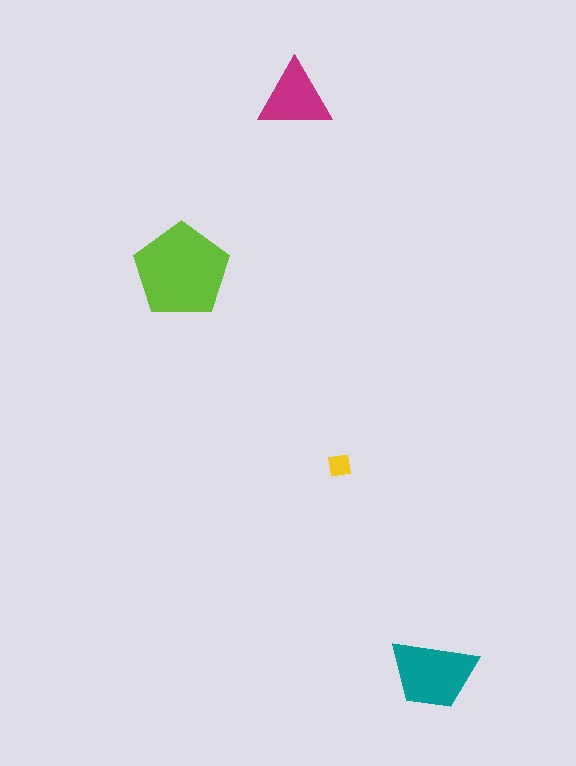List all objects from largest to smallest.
The lime pentagon, the teal trapezoid, the magenta triangle, the yellow square.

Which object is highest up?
The magenta triangle is topmost.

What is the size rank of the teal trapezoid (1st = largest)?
2nd.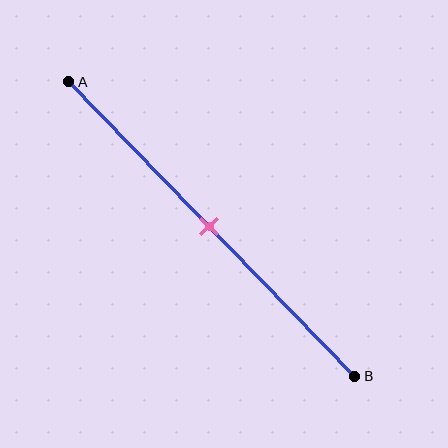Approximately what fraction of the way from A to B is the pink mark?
The pink mark is approximately 50% of the way from A to B.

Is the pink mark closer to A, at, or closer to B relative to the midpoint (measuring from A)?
The pink mark is approximately at the midpoint of segment AB.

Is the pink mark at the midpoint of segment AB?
Yes, the mark is approximately at the midpoint.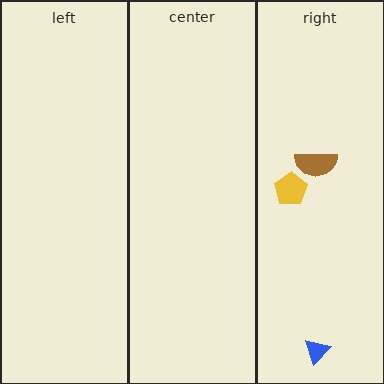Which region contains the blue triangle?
The right region.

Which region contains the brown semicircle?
The right region.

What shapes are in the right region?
The brown semicircle, the yellow pentagon, the blue triangle.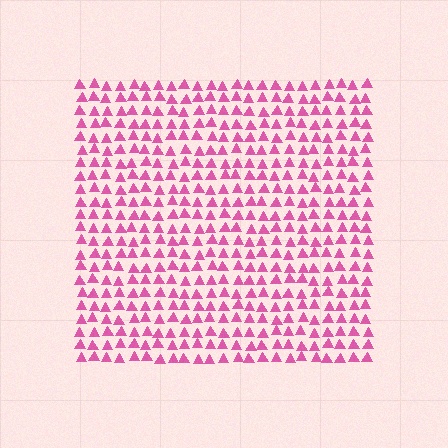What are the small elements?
The small elements are triangles.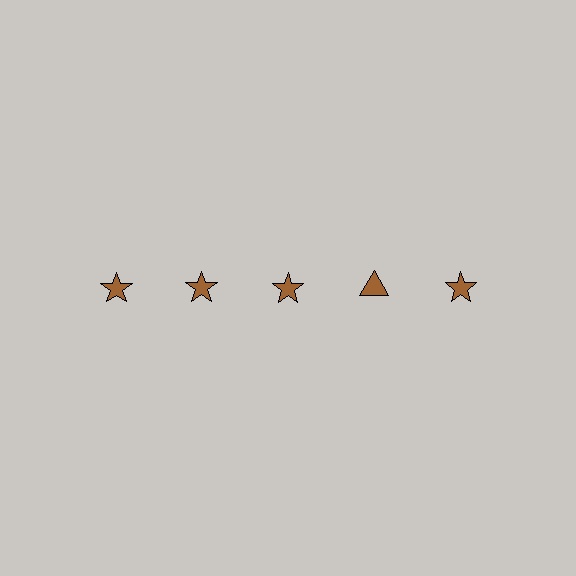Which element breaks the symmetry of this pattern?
The brown triangle in the top row, second from right column breaks the symmetry. All other shapes are brown stars.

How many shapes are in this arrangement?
There are 5 shapes arranged in a grid pattern.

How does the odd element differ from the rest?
It has a different shape: triangle instead of star.